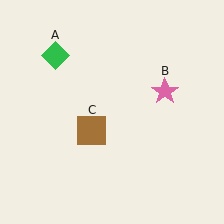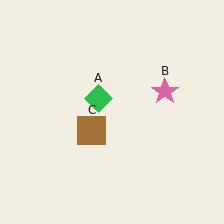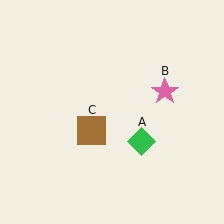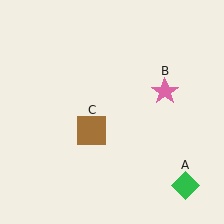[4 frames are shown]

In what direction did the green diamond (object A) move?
The green diamond (object A) moved down and to the right.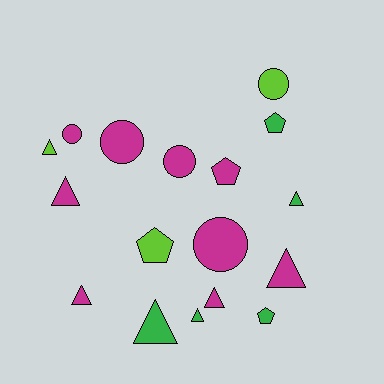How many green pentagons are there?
There are 2 green pentagons.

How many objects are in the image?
There are 17 objects.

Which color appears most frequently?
Magenta, with 9 objects.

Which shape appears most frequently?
Triangle, with 8 objects.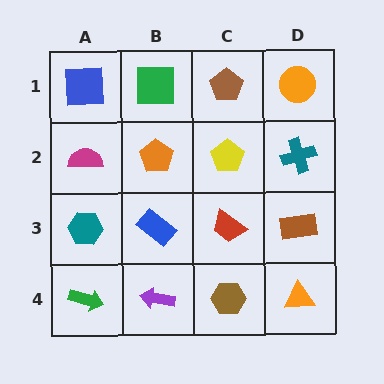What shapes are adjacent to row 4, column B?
A blue rectangle (row 3, column B), a green arrow (row 4, column A), a brown hexagon (row 4, column C).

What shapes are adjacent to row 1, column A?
A magenta semicircle (row 2, column A), a green square (row 1, column B).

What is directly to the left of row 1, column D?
A brown pentagon.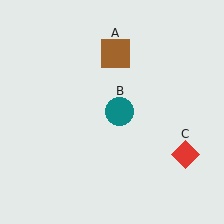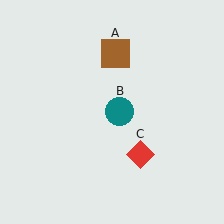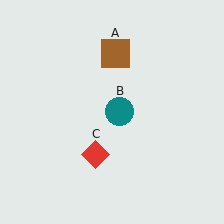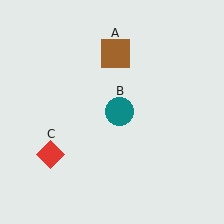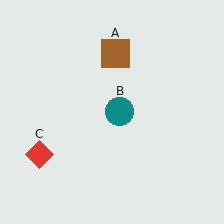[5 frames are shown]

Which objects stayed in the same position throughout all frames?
Brown square (object A) and teal circle (object B) remained stationary.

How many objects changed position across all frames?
1 object changed position: red diamond (object C).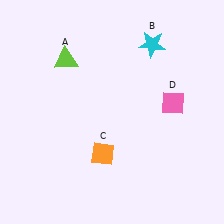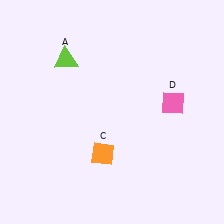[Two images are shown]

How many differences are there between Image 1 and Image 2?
There is 1 difference between the two images.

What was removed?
The cyan star (B) was removed in Image 2.